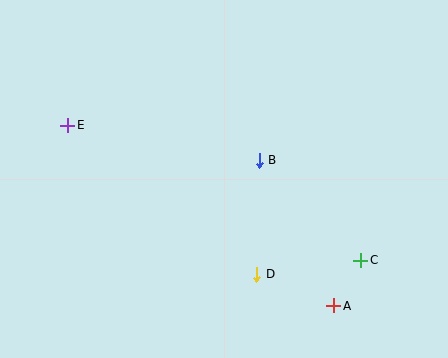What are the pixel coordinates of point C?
Point C is at (361, 260).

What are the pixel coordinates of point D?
Point D is at (257, 274).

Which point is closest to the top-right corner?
Point B is closest to the top-right corner.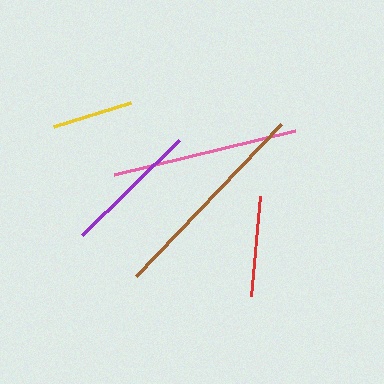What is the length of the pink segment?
The pink segment is approximately 186 pixels long.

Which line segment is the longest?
The brown line is the longest at approximately 210 pixels.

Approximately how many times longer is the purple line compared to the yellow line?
The purple line is approximately 1.7 times the length of the yellow line.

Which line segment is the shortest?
The yellow line is the shortest at approximately 81 pixels.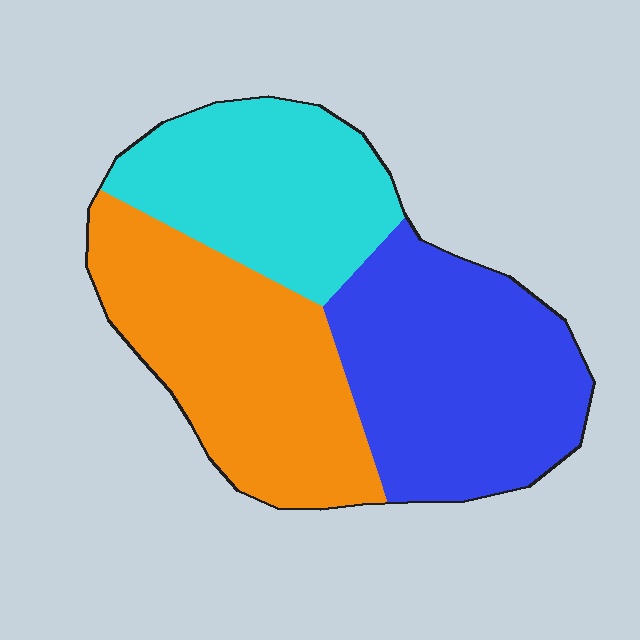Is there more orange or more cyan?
Orange.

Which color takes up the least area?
Cyan, at roughly 30%.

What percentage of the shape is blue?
Blue takes up about three eighths (3/8) of the shape.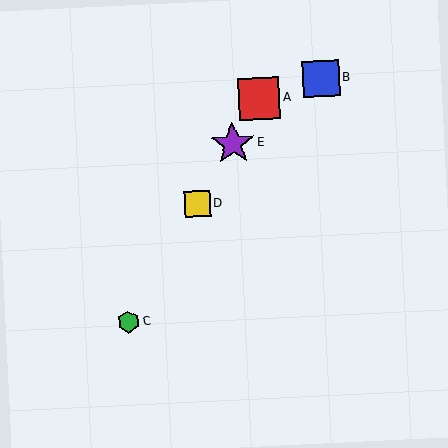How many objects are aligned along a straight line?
4 objects (A, C, D, E) are aligned along a straight line.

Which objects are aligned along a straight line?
Objects A, C, D, E are aligned along a straight line.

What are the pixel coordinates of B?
Object B is at (321, 79).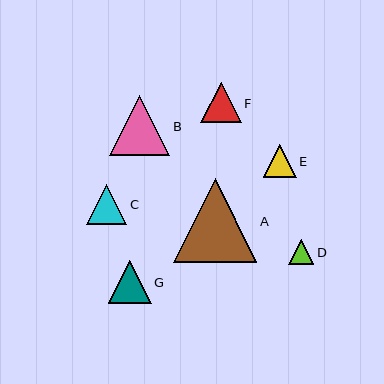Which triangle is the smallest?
Triangle D is the smallest with a size of approximately 25 pixels.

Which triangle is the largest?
Triangle A is the largest with a size of approximately 83 pixels.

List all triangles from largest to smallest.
From largest to smallest: A, B, G, F, C, E, D.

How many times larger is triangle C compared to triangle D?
Triangle C is approximately 1.6 times the size of triangle D.